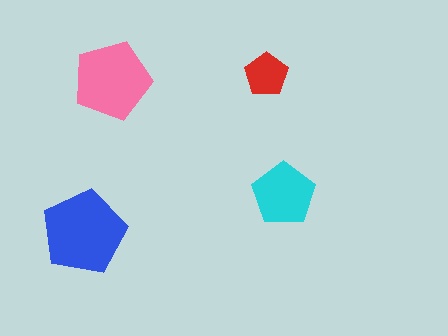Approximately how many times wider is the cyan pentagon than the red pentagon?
About 1.5 times wider.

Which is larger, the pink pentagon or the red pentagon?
The pink one.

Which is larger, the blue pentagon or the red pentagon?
The blue one.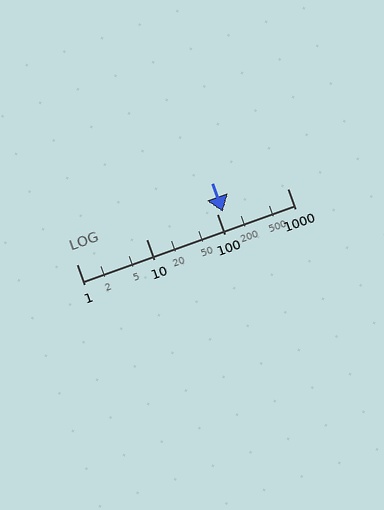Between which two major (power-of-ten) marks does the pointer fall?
The pointer is between 100 and 1000.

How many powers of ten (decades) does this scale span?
The scale spans 3 decades, from 1 to 1000.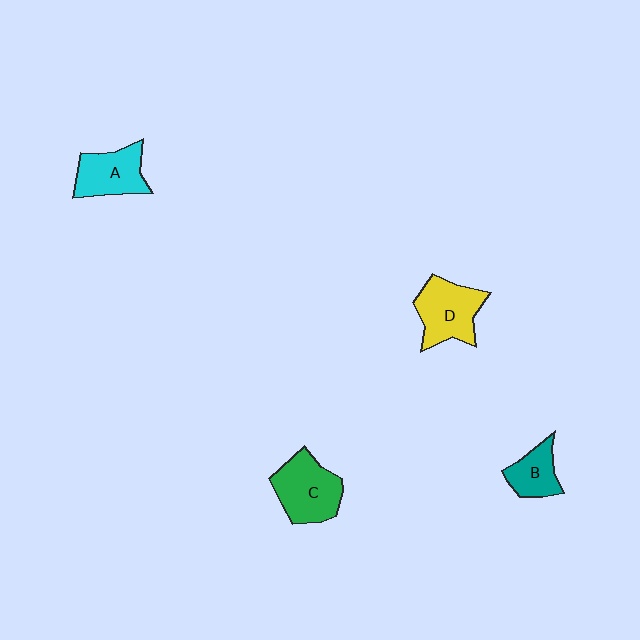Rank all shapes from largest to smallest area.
From largest to smallest: C (green), D (yellow), A (cyan), B (teal).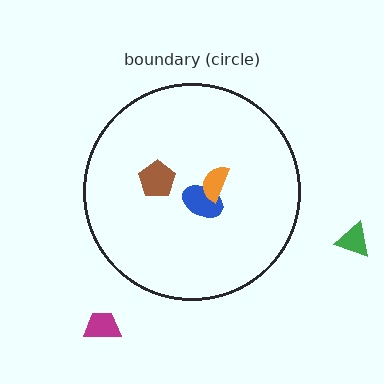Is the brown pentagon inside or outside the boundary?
Inside.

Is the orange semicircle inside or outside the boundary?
Inside.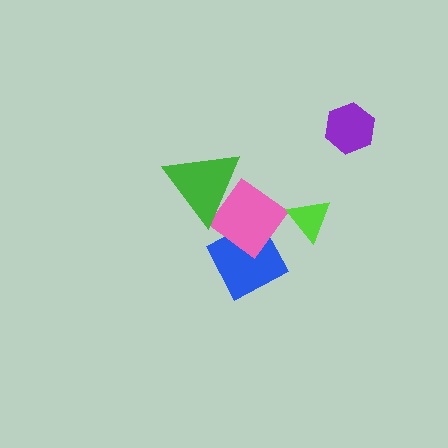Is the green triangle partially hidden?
No, no other shape covers it.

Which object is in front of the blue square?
The pink diamond is in front of the blue square.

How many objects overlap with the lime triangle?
0 objects overlap with the lime triangle.